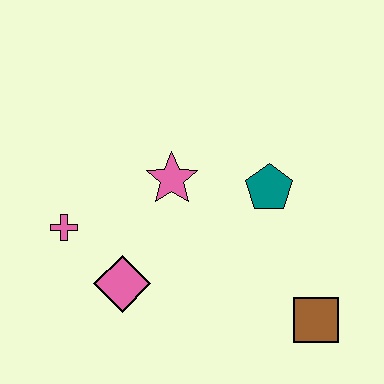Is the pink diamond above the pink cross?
No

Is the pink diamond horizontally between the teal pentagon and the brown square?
No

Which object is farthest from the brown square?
The pink cross is farthest from the brown square.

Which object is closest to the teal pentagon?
The pink star is closest to the teal pentagon.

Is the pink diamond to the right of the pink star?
No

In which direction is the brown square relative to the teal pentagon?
The brown square is below the teal pentagon.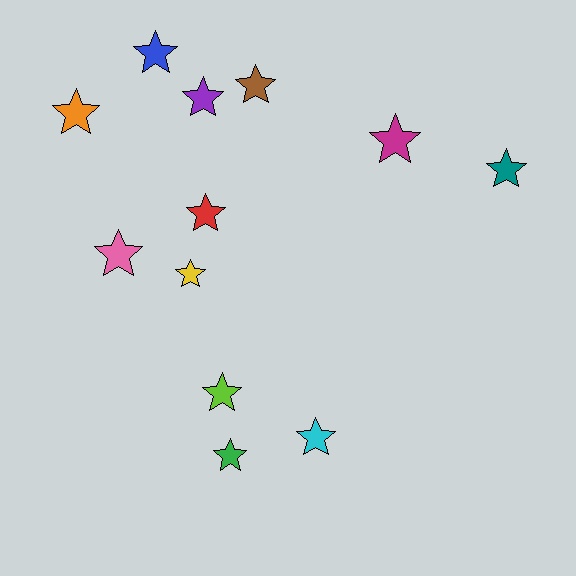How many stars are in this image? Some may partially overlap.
There are 12 stars.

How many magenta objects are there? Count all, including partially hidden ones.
There is 1 magenta object.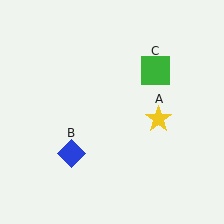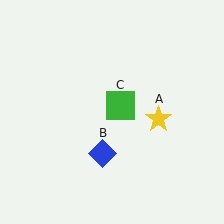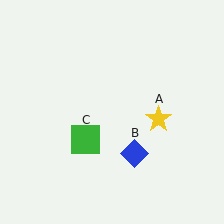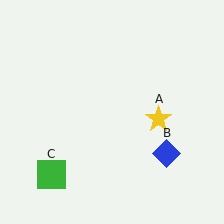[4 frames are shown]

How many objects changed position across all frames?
2 objects changed position: blue diamond (object B), green square (object C).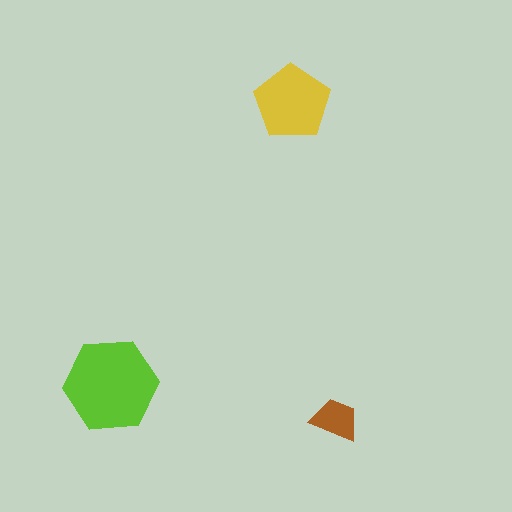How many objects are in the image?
There are 3 objects in the image.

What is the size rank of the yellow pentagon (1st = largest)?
2nd.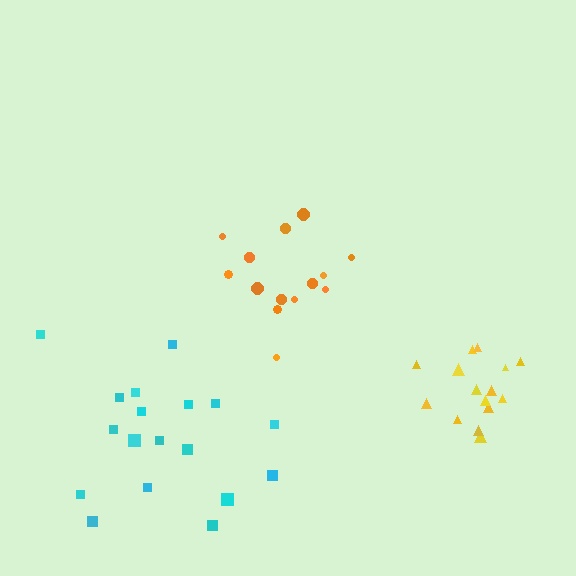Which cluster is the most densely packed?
Yellow.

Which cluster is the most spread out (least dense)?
Cyan.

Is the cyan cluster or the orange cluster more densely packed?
Orange.